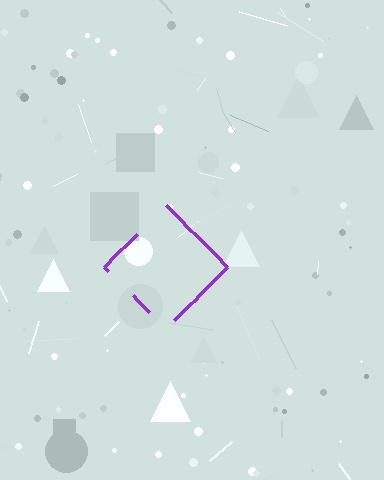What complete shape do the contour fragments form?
The contour fragments form a diamond.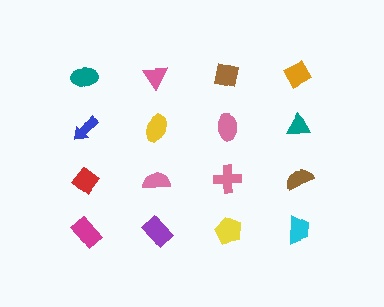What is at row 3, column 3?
A pink cross.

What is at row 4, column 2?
A purple rectangle.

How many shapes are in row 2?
4 shapes.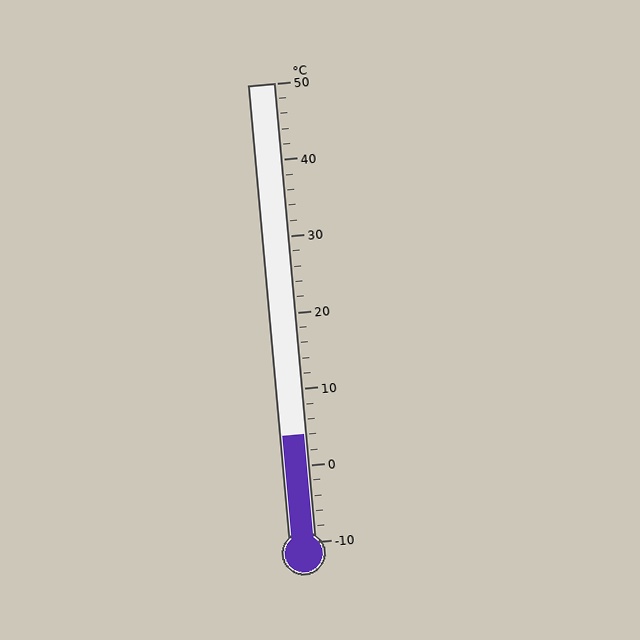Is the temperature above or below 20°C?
The temperature is below 20°C.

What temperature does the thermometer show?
The thermometer shows approximately 4°C.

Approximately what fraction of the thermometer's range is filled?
The thermometer is filled to approximately 25% of its range.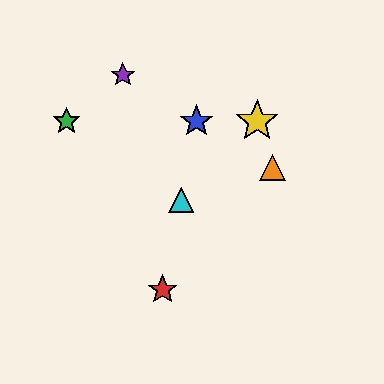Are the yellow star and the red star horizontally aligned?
No, the yellow star is at y≈121 and the red star is at y≈290.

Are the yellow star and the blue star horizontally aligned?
Yes, both are at y≈121.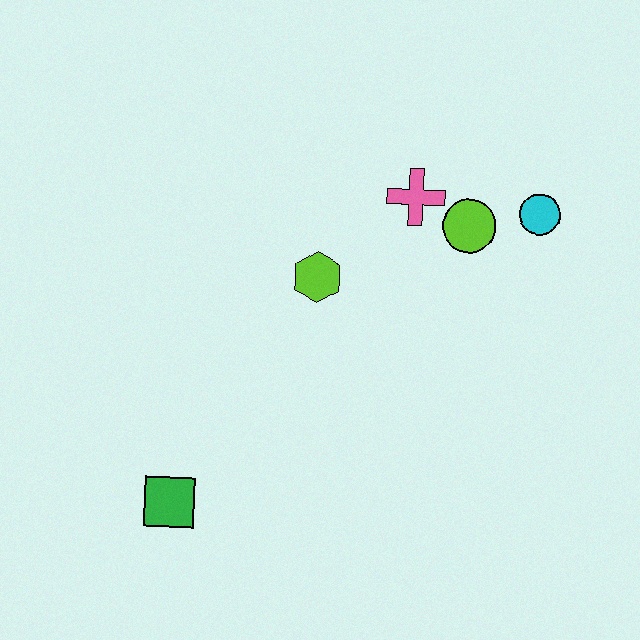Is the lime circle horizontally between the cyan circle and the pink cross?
Yes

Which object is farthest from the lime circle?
The green square is farthest from the lime circle.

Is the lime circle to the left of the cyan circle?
Yes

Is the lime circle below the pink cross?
Yes